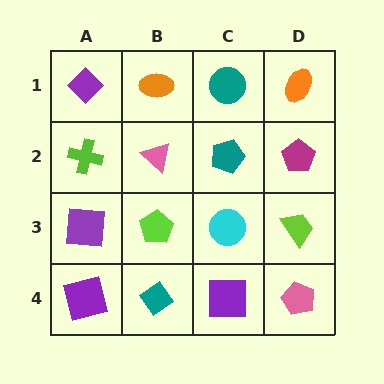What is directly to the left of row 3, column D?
A cyan circle.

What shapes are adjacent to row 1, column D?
A magenta pentagon (row 2, column D), a teal circle (row 1, column C).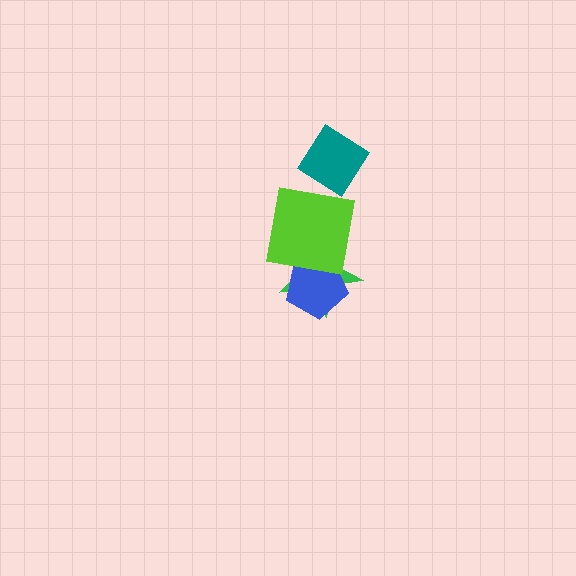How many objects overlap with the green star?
2 objects overlap with the green star.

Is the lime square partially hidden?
No, no other shape covers it.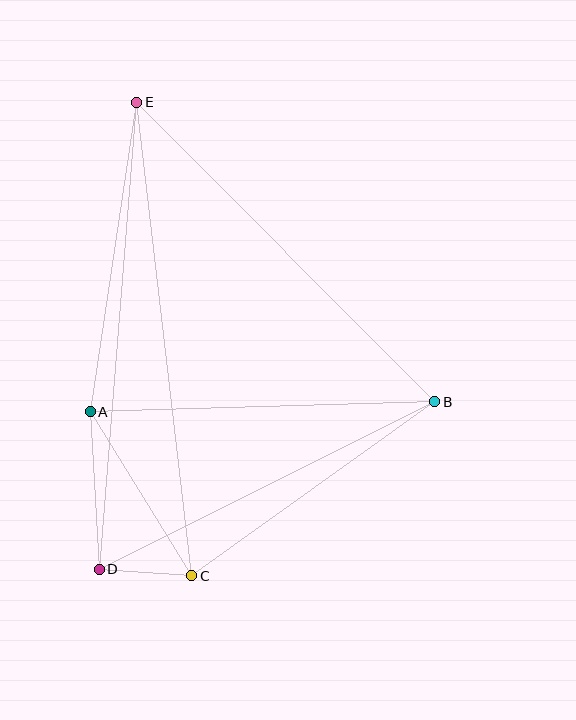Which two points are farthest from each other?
Points C and E are farthest from each other.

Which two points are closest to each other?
Points C and D are closest to each other.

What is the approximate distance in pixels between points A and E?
The distance between A and E is approximately 313 pixels.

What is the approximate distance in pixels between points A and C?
The distance between A and C is approximately 193 pixels.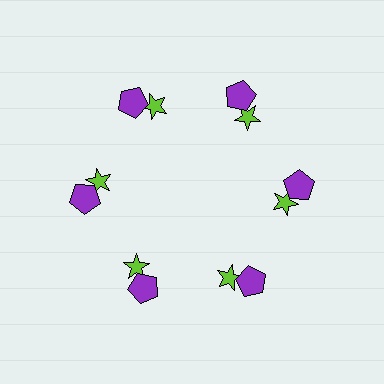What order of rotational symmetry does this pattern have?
This pattern has 6-fold rotational symmetry.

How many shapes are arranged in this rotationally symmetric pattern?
There are 12 shapes, arranged in 6 groups of 2.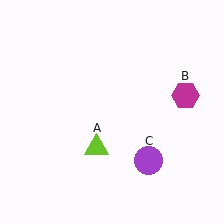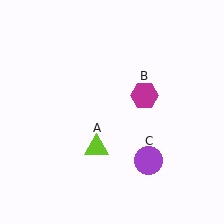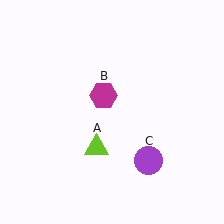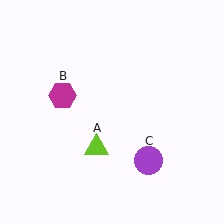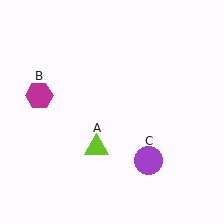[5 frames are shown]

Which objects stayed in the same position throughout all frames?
Lime triangle (object A) and purple circle (object C) remained stationary.